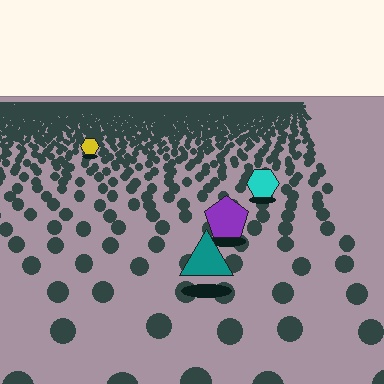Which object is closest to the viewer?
The teal triangle is closest. The texture marks near it are larger and more spread out.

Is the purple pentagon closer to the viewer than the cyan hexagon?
Yes. The purple pentagon is closer — you can tell from the texture gradient: the ground texture is coarser near it.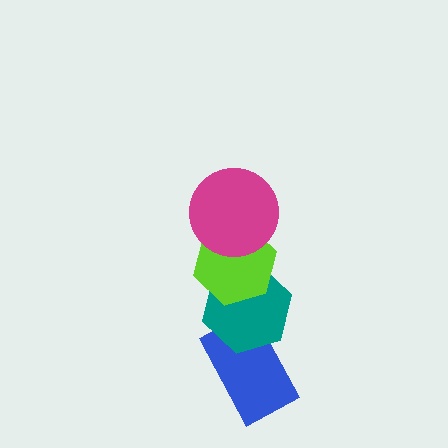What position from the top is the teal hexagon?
The teal hexagon is 3rd from the top.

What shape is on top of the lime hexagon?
The magenta circle is on top of the lime hexagon.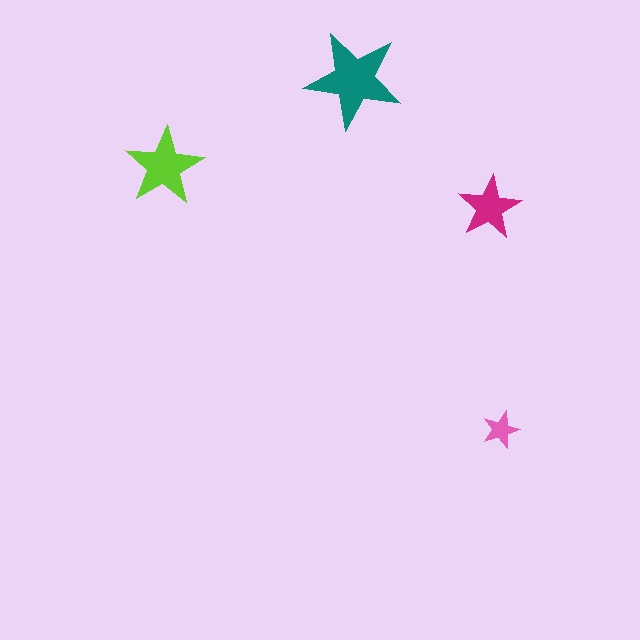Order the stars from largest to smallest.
the teal one, the lime one, the magenta one, the pink one.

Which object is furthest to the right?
The pink star is rightmost.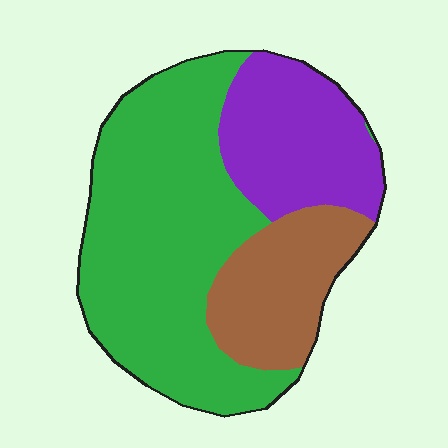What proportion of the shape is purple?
Purple covers about 25% of the shape.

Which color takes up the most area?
Green, at roughly 55%.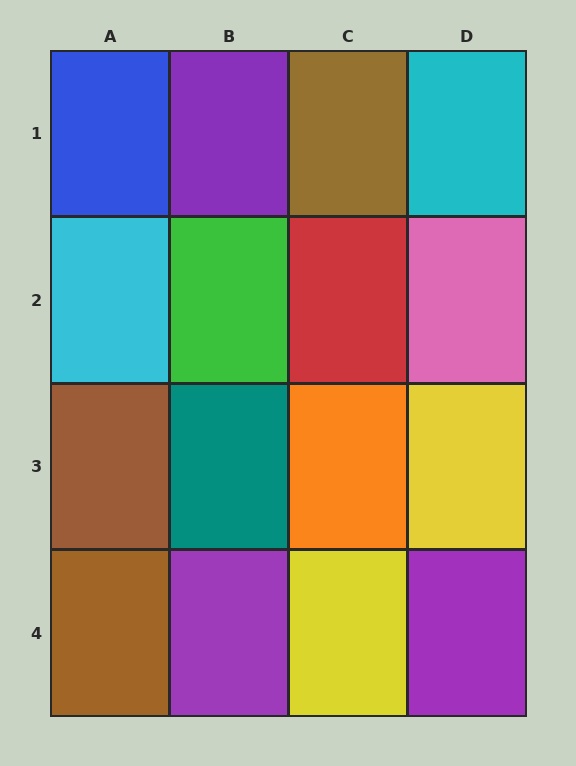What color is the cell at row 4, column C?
Yellow.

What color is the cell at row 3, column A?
Brown.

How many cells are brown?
3 cells are brown.